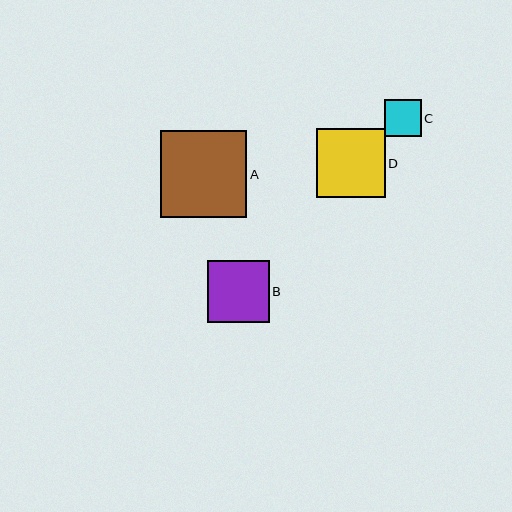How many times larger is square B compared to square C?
Square B is approximately 1.7 times the size of square C.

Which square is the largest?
Square A is the largest with a size of approximately 86 pixels.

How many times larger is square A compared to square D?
Square A is approximately 1.2 times the size of square D.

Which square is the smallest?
Square C is the smallest with a size of approximately 37 pixels.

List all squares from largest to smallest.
From largest to smallest: A, D, B, C.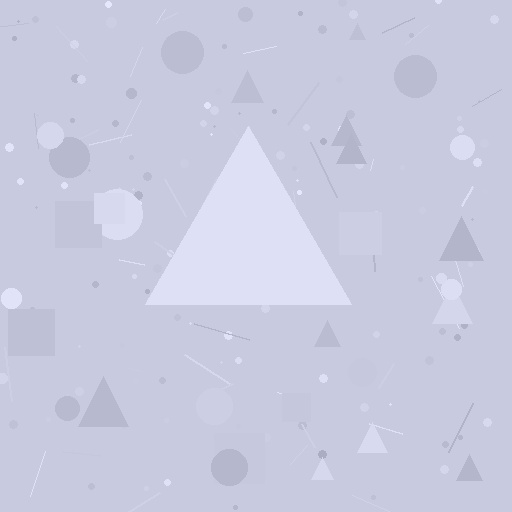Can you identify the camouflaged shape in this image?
The camouflaged shape is a triangle.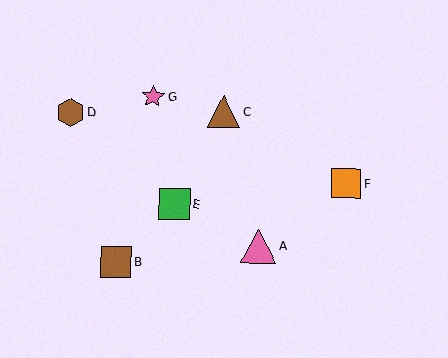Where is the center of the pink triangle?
The center of the pink triangle is at (259, 246).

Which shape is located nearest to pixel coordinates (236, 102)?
The brown triangle (labeled C) at (224, 112) is nearest to that location.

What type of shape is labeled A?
Shape A is a pink triangle.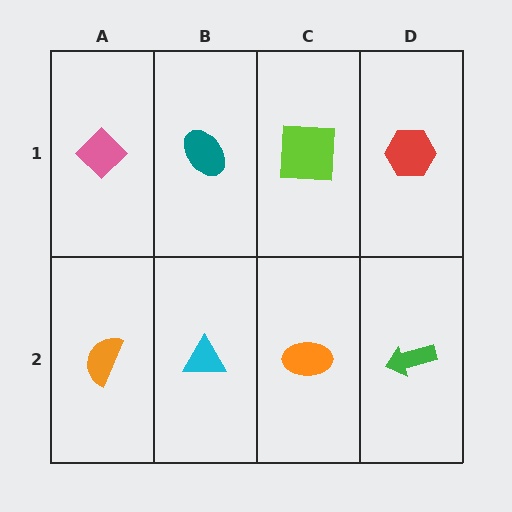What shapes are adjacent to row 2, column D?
A red hexagon (row 1, column D), an orange ellipse (row 2, column C).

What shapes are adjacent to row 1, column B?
A cyan triangle (row 2, column B), a pink diamond (row 1, column A), a lime square (row 1, column C).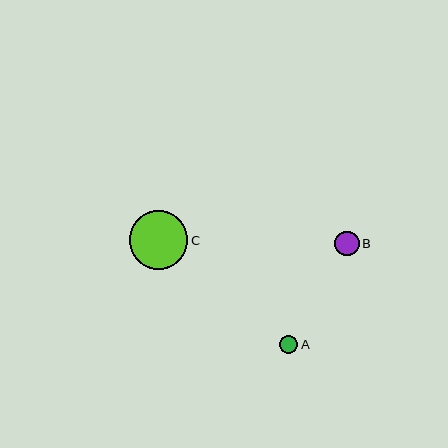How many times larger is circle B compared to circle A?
Circle B is approximately 1.4 times the size of circle A.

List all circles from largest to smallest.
From largest to smallest: C, B, A.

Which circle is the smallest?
Circle A is the smallest with a size of approximately 18 pixels.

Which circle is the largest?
Circle C is the largest with a size of approximately 59 pixels.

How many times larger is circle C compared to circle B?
Circle C is approximately 2.4 times the size of circle B.